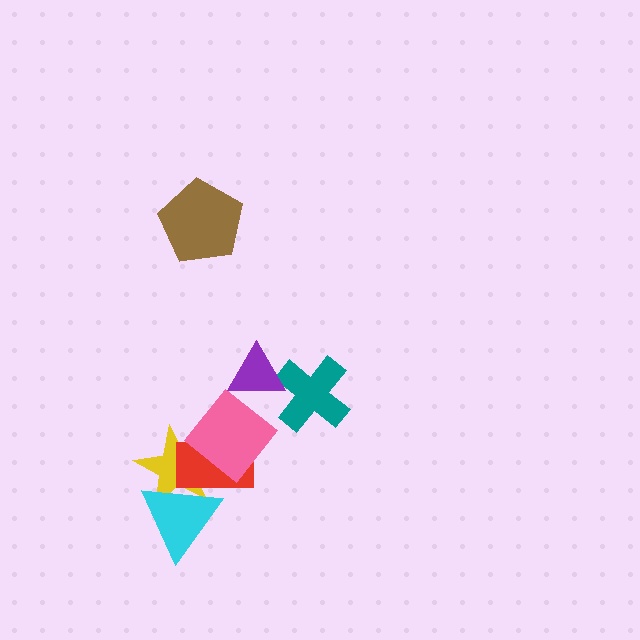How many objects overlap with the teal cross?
1 object overlaps with the teal cross.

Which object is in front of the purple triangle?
The pink diamond is in front of the purple triangle.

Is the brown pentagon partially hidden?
No, no other shape covers it.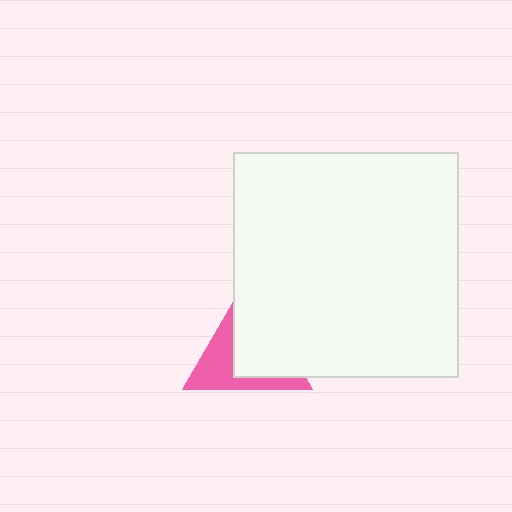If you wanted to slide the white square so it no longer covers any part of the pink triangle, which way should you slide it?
Slide it right — that is the most direct way to separate the two shapes.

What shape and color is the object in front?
The object in front is a white square.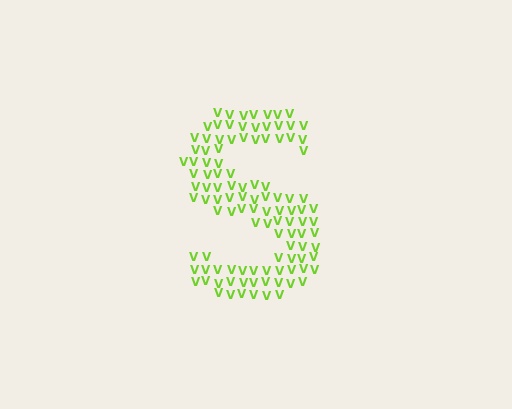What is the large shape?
The large shape is the letter S.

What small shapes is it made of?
It is made of small letter V's.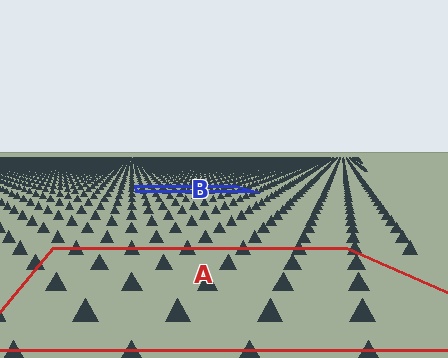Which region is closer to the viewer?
Region A is closer. The texture elements there are larger and more spread out.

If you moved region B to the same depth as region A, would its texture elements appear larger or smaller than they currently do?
They would appear larger. At a closer depth, the same texture elements are projected at a bigger on-screen size.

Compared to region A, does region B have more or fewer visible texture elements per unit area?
Region B has more texture elements per unit area — they are packed more densely because it is farther away.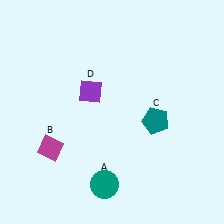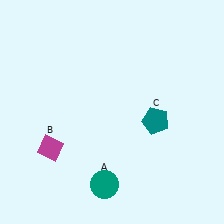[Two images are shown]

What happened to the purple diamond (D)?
The purple diamond (D) was removed in Image 2. It was in the top-left area of Image 1.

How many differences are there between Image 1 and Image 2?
There is 1 difference between the two images.